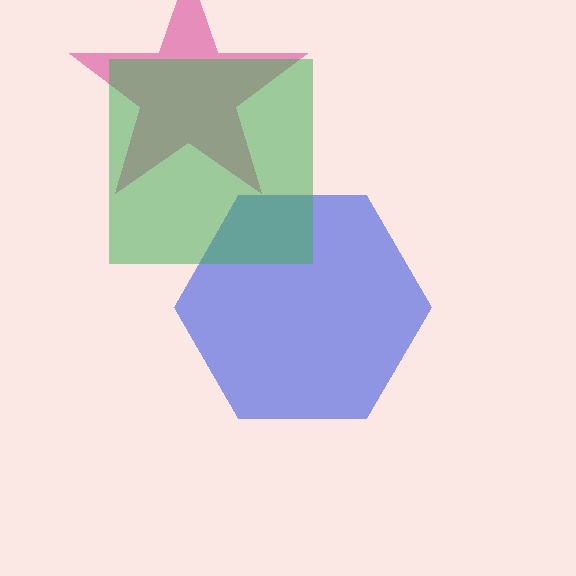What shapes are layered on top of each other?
The layered shapes are: a blue hexagon, a magenta star, a green square.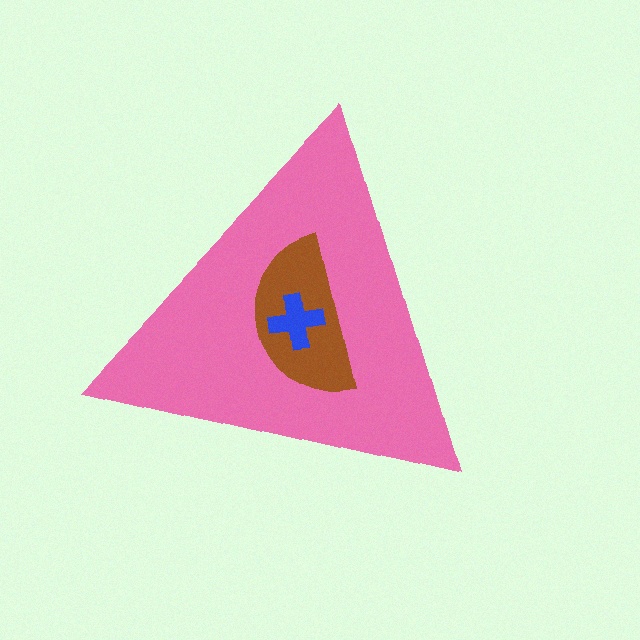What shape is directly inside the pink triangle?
The brown semicircle.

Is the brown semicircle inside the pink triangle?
Yes.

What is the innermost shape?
The blue cross.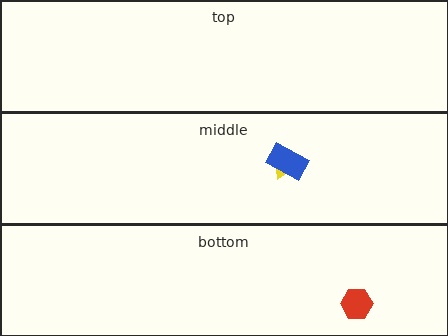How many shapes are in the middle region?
2.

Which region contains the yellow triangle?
The middle region.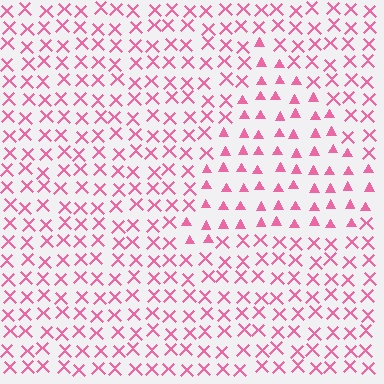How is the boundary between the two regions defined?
The boundary is defined by a change in element shape: triangles inside vs. X marks outside. All elements share the same color and spacing.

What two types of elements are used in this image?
The image uses triangles inside the triangle region and X marks outside it.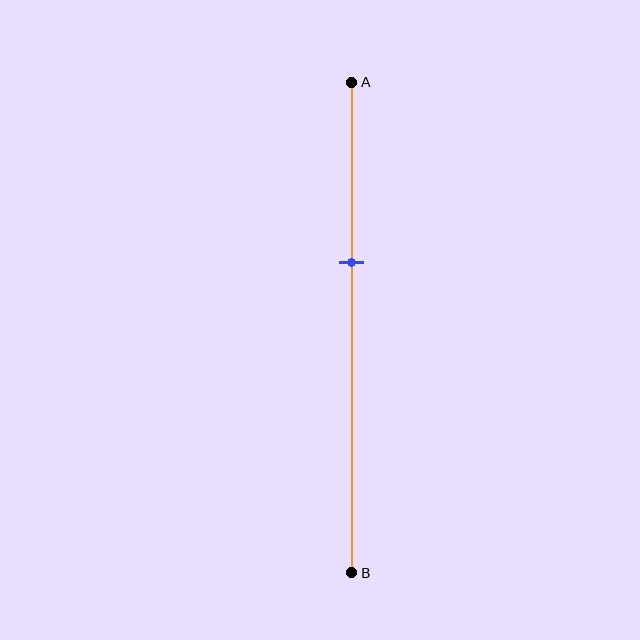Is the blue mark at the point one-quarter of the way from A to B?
No, the mark is at about 35% from A, not at the 25% one-quarter point.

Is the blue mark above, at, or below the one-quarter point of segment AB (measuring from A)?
The blue mark is below the one-quarter point of segment AB.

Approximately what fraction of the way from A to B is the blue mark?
The blue mark is approximately 35% of the way from A to B.